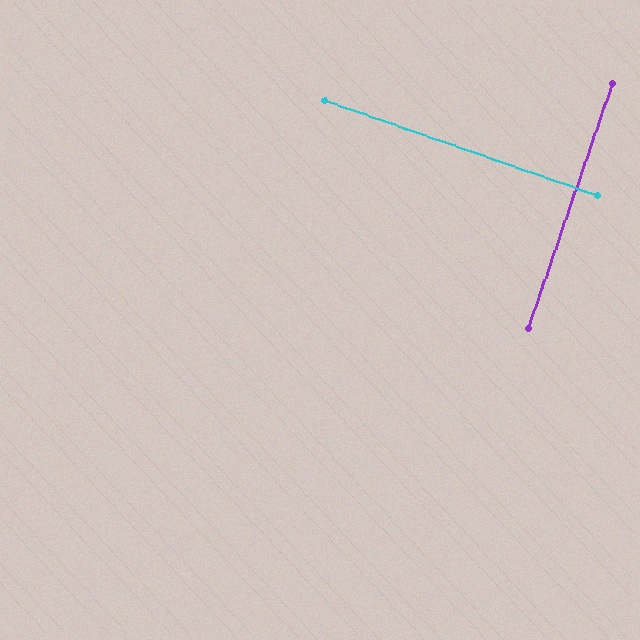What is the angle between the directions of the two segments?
Approximately 90 degrees.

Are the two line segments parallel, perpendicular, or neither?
Perpendicular — they meet at approximately 90°.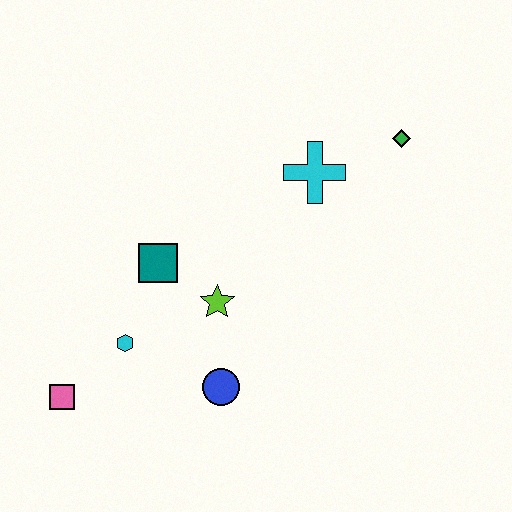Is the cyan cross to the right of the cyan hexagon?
Yes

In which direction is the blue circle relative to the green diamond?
The blue circle is below the green diamond.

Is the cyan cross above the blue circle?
Yes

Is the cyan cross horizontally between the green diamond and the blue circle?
Yes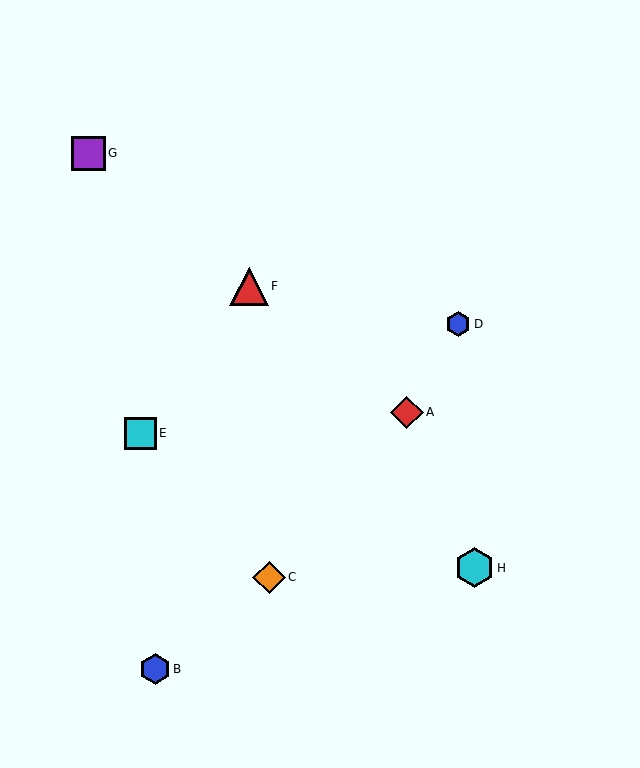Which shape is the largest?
The cyan hexagon (labeled H) is the largest.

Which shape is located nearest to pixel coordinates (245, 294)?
The red triangle (labeled F) at (249, 286) is nearest to that location.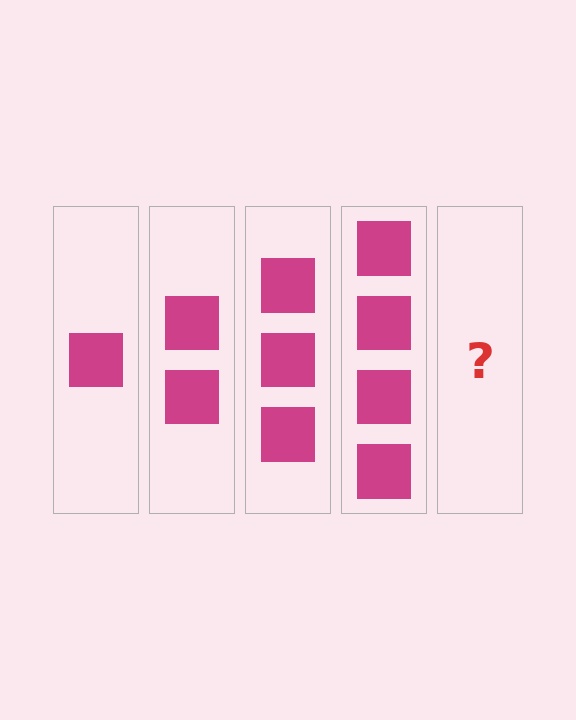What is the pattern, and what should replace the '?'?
The pattern is that each step adds one more square. The '?' should be 5 squares.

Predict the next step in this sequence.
The next step is 5 squares.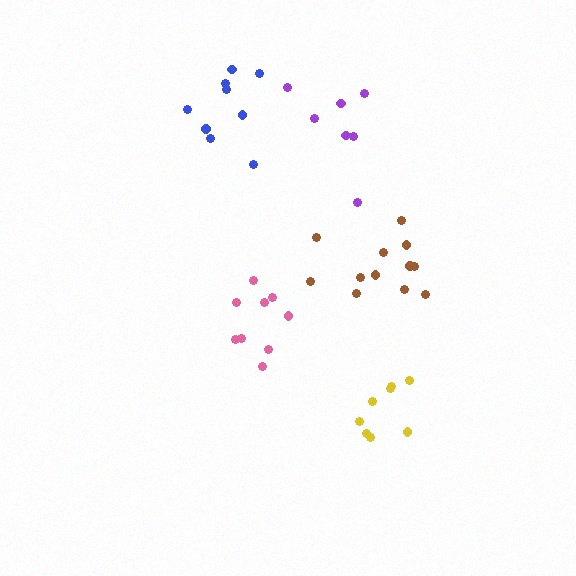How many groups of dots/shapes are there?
There are 5 groups.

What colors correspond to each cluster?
The clusters are colored: brown, yellow, pink, blue, purple.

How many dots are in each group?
Group 1: 12 dots, Group 2: 8 dots, Group 3: 10 dots, Group 4: 9 dots, Group 5: 7 dots (46 total).